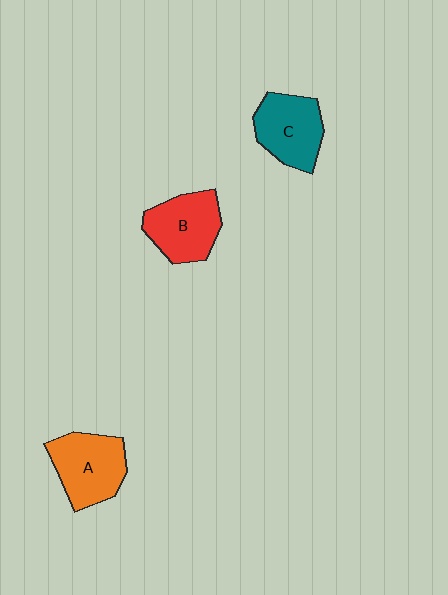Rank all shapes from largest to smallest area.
From largest to smallest: A (orange), B (red), C (teal).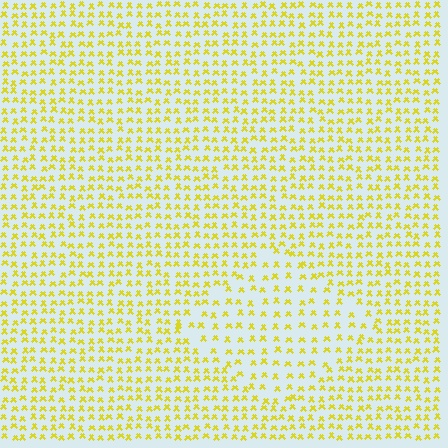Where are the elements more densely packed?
The elements are more densely packed outside the diamond boundary.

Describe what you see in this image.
The image contains small yellow elements arranged at two different densities. A diamond-shaped region is visible where the elements are less densely packed than the surrounding area.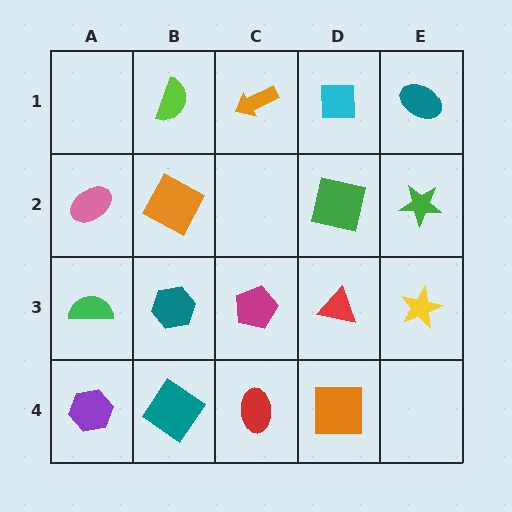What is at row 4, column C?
A red ellipse.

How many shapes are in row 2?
4 shapes.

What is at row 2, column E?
A green star.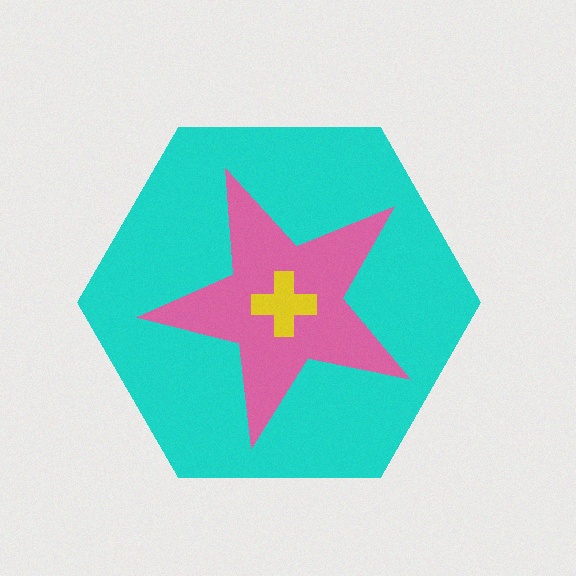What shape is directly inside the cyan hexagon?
The pink star.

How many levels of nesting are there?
3.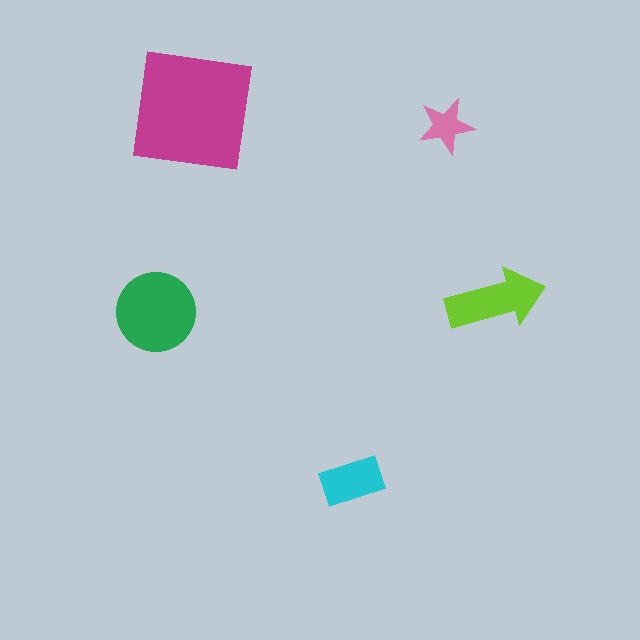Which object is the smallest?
The pink star.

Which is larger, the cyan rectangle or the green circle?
The green circle.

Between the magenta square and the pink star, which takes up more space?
The magenta square.